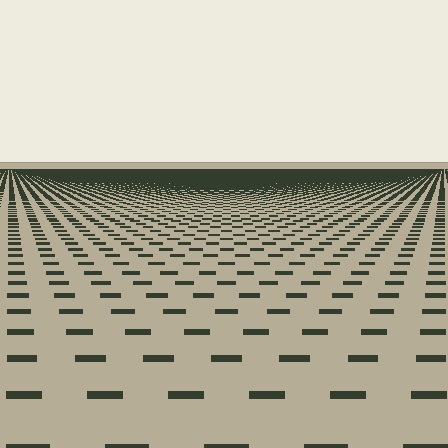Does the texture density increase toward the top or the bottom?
Density increases toward the top.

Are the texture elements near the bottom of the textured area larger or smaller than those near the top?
Larger. Near the bottom, elements are closer to the viewer and appear at a bigger on-screen size.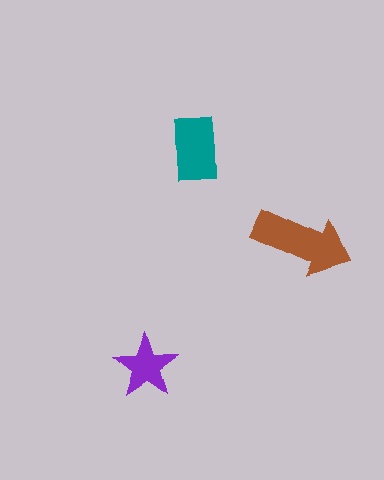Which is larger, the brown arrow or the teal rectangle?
The brown arrow.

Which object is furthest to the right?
The brown arrow is rightmost.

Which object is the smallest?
The purple star.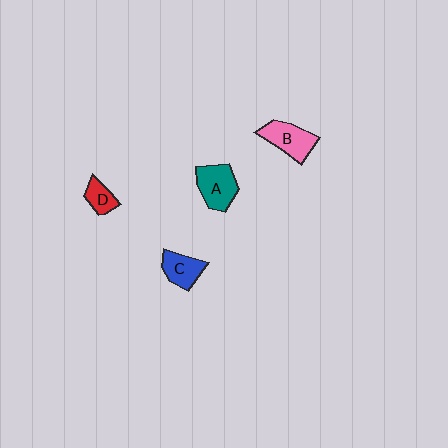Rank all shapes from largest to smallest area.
From largest to smallest: A (teal), B (pink), C (blue), D (red).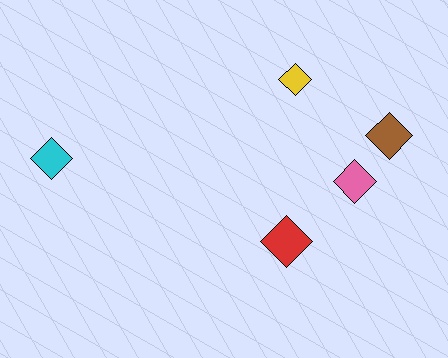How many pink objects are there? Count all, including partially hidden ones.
There is 1 pink object.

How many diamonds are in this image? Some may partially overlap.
There are 5 diamonds.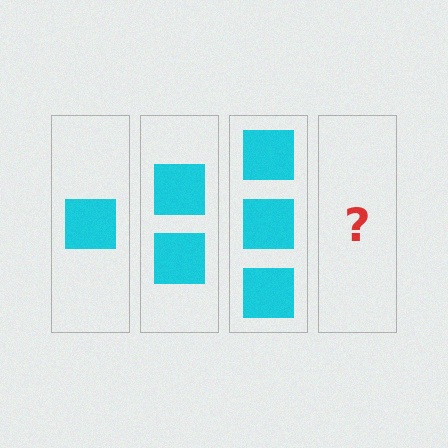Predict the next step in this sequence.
The next step is 4 squares.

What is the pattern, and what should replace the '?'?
The pattern is that each step adds one more square. The '?' should be 4 squares.